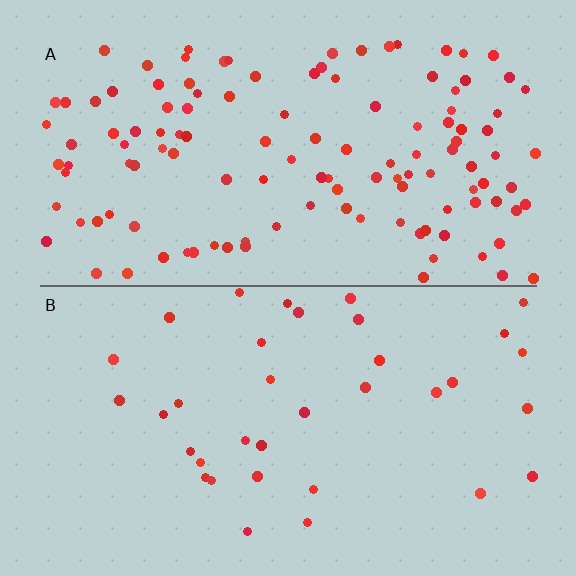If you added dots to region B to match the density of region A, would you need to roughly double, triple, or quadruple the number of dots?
Approximately triple.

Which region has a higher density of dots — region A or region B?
A (the top).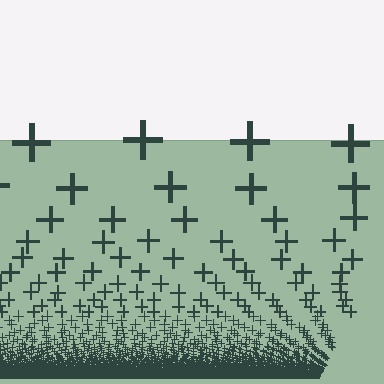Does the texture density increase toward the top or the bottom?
Density increases toward the bottom.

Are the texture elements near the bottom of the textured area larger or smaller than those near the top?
Smaller. The gradient is inverted — elements near the bottom are smaller and denser.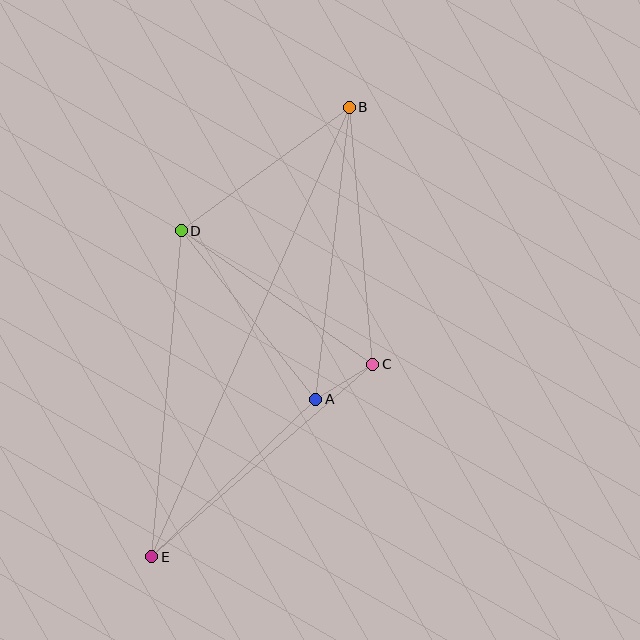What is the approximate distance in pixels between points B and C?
The distance between B and C is approximately 258 pixels.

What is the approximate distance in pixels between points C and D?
The distance between C and D is approximately 233 pixels.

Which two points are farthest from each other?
Points B and E are farthest from each other.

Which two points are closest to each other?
Points A and C are closest to each other.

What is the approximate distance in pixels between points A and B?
The distance between A and B is approximately 294 pixels.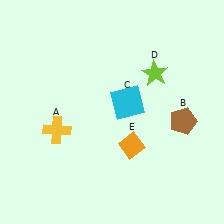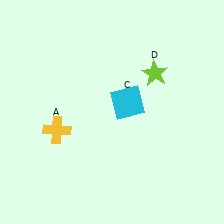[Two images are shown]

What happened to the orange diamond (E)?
The orange diamond (E) was removed in Image 2. It was in the bottom-right area of Image 1.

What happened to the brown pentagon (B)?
The brown pentagon (B) was removed in Image 2. It was in the bottom-right area of Image 1.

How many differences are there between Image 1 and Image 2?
There are 2 differences between the two images.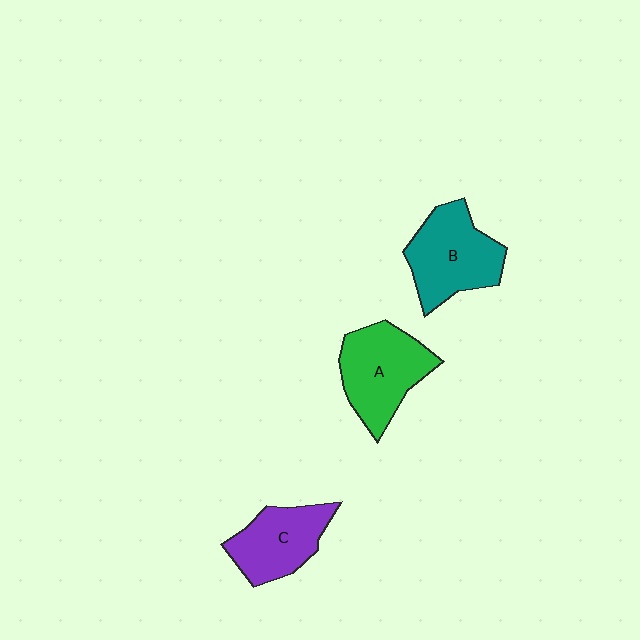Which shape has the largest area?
Shape B (teal).